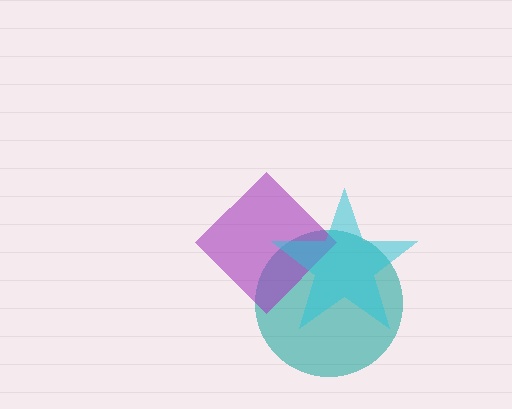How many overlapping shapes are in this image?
There are 3 overlapping shapes in the image.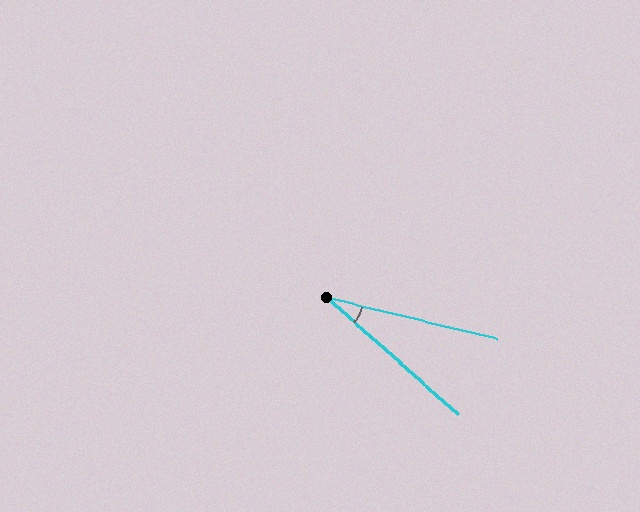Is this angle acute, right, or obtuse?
It is acute.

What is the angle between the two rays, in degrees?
Approximately 28 degrees.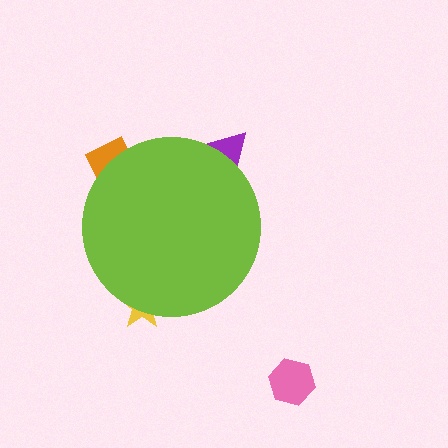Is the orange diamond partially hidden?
Yes, the orange diamond is partially hidden behind the lime circle.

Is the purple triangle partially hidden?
Yes, the purple triangle is partially hidden behind the lime circle.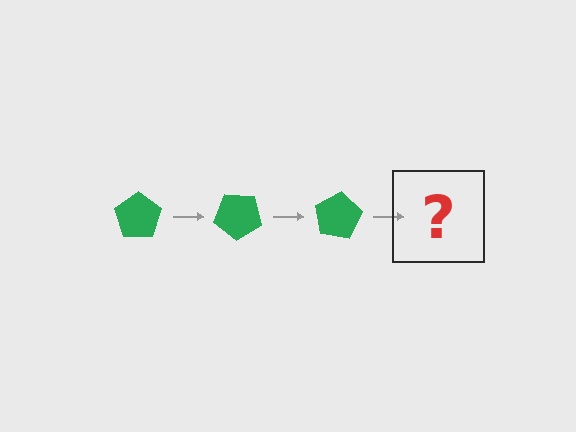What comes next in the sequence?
The next element should be a green pentagon rotated 120 degrees.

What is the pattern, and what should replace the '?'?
The pattern is that the pentagon rotates 40 degrees each step. The '?' should be a green pentagon rotated 120 degrees.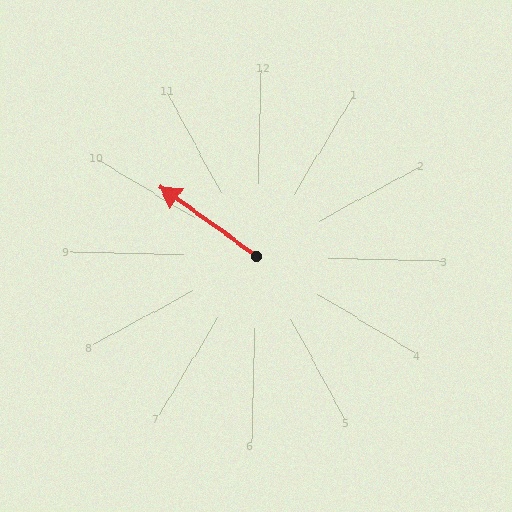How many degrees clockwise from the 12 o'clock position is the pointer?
Approximately 304 degrees.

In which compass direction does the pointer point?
Northwest.